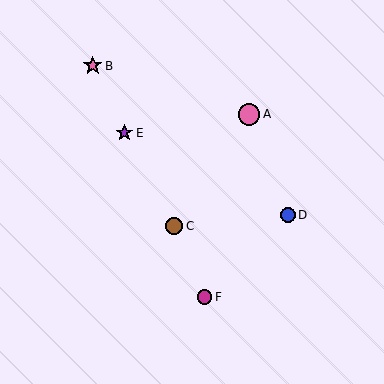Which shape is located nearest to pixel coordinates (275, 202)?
The blue circle (labeled D) at (288, 215) is nearest to that location.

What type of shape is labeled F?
Shape F is a magenta circle.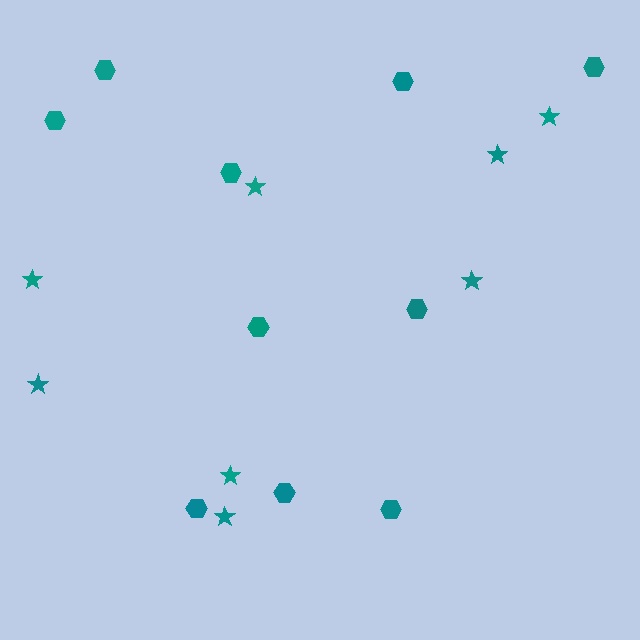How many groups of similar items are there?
There are 2 groups: one group of stars (8) and one group of hexagons (10).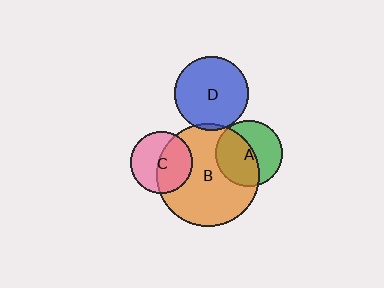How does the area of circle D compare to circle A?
Approximately 1.3 times.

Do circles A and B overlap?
Yes.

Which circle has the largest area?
Circle B (orange).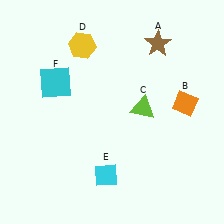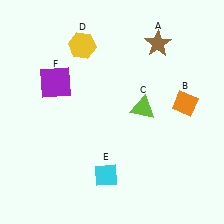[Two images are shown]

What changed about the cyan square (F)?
In Image 1, F is cyan. In Image 2, it changed to purple.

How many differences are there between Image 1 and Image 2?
There is 1 difference between the two images.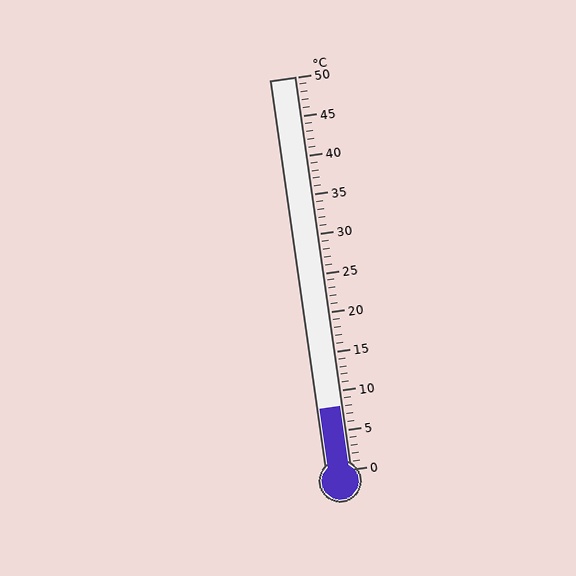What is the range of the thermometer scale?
The thermometer scale ranges from 0°C to 50°C.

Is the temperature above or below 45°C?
The temperature is below 45°C.